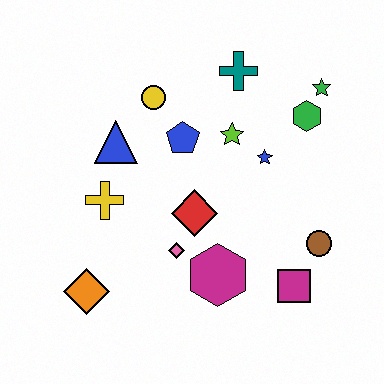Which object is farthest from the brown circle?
The orange diamond is farthest from the brown circle.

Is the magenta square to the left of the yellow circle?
No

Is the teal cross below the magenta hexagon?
No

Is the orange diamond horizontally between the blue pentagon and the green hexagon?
No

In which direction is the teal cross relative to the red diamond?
The teal cross is above the red diamond.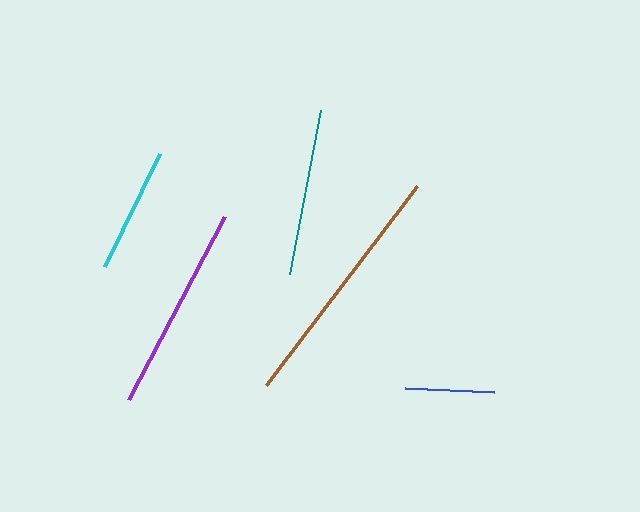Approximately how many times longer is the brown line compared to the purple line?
The brown line is approximately 1.2 times the length of the purple line.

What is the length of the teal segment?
The teal segment is approximately 167 pixels long.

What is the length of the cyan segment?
The cyan segment is approximately 126 pixels long.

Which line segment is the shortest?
The blue line is the shortest at approximately 89 pixels.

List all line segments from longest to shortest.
From longest to shortest: brown, purple, teal, cyan, blue.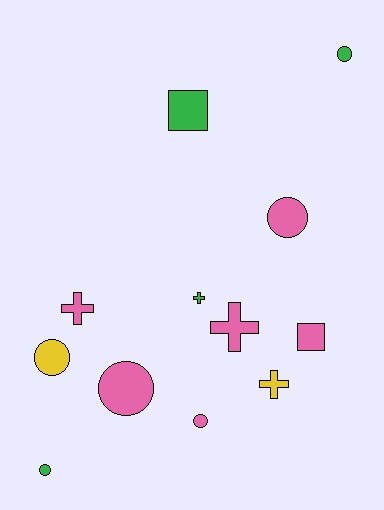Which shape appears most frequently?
Circle, with 6 objects.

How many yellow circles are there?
There is 1 yellow circle.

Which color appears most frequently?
Pink, with 6 objects.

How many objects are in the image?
There are 12 objects.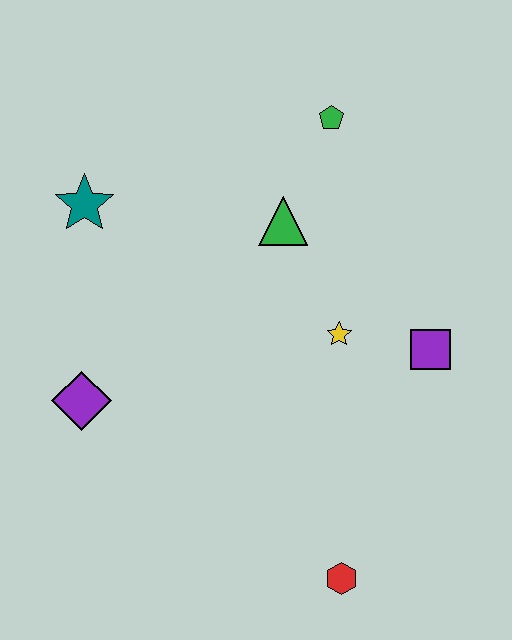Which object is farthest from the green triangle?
The red hexagon is farthest from the green triangle.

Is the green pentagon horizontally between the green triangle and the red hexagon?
Yes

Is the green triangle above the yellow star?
Yes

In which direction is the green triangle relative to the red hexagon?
The green triangle is above the red hexagon.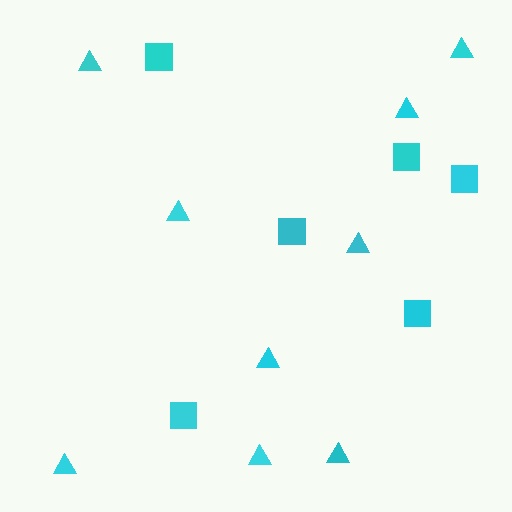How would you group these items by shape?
There are 2 groups: one group of triangles (9) and one group of squares (6).